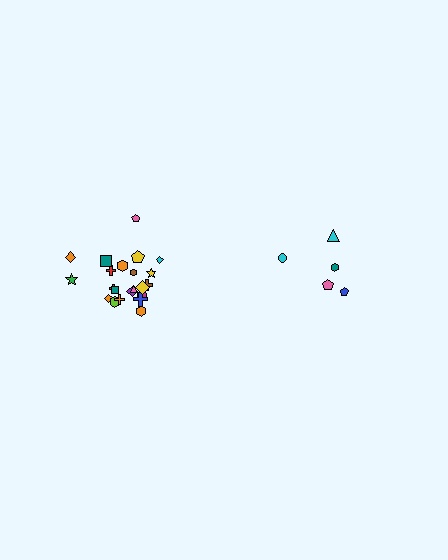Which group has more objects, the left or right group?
The left group.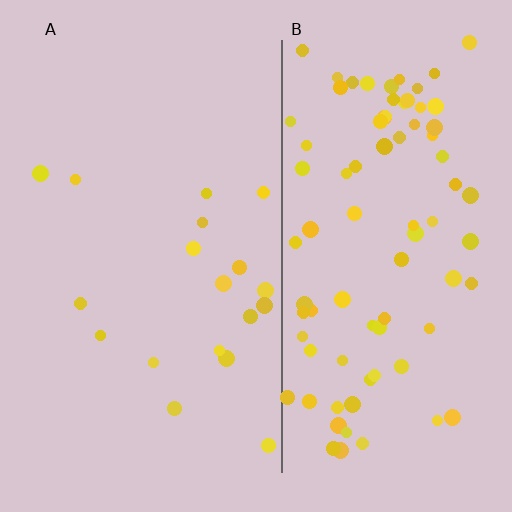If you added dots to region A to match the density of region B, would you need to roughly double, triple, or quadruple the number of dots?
Approximately quadruple.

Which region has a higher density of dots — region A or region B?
B (the right).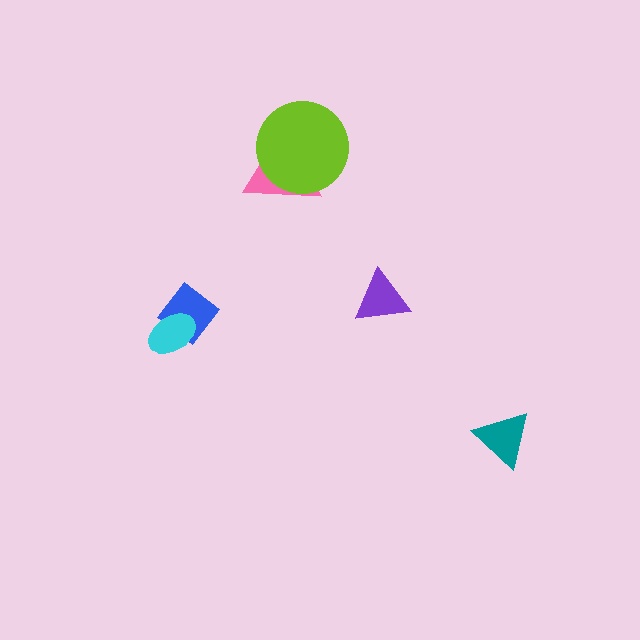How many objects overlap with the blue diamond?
1 object overlaps with the blue diamond.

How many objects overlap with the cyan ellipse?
1 object overlaps with the cyan ellipse.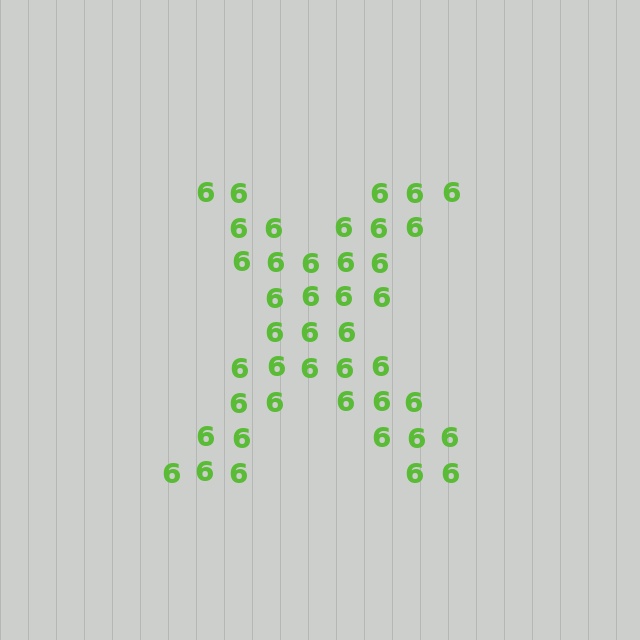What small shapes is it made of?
It is made of small digit 6's.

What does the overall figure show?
The overall figure shows the letter X.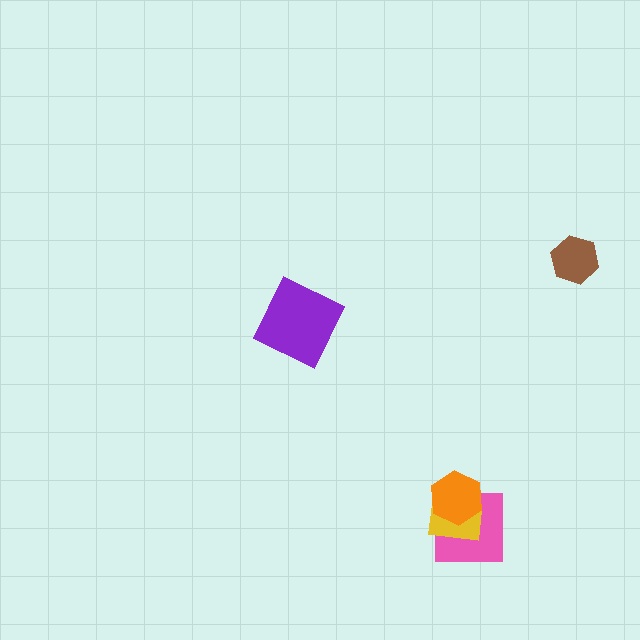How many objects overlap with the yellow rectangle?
2 objects overlap with the yellow rectangle.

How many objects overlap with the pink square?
2 objects overlap with the pink square.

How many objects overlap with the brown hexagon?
0 objects overlap with the brown hexagon.